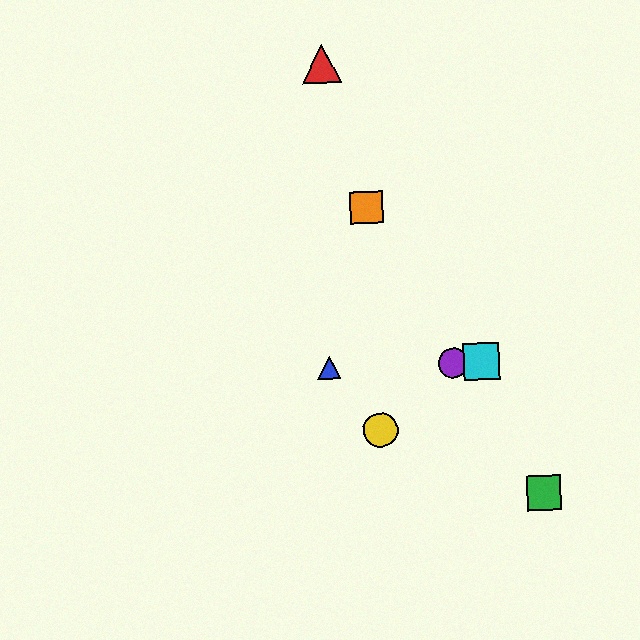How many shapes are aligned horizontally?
3 shapes (the blue triangle, the purple circle, the cyan square) are aligned horizontally.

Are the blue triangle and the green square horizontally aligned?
No, the blue triangle is at y≈368 and the green square is at y≈493.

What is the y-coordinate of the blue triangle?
The blue triangle is at y≈368.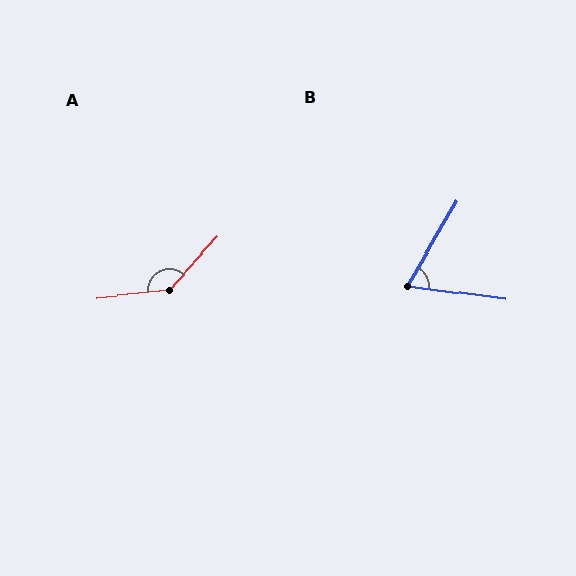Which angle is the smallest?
B, at approximately 67 degrees.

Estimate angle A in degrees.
Approximately 139 degrees.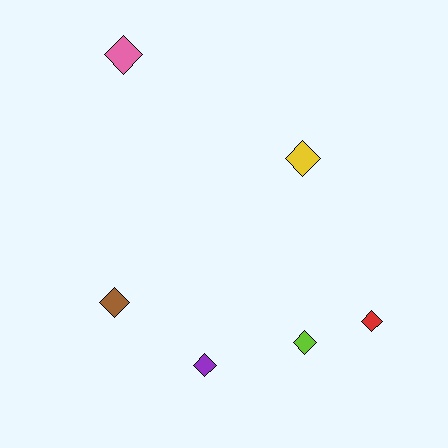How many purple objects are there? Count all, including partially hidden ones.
There is 1 purple object.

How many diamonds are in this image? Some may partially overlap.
There are 6 diamonds.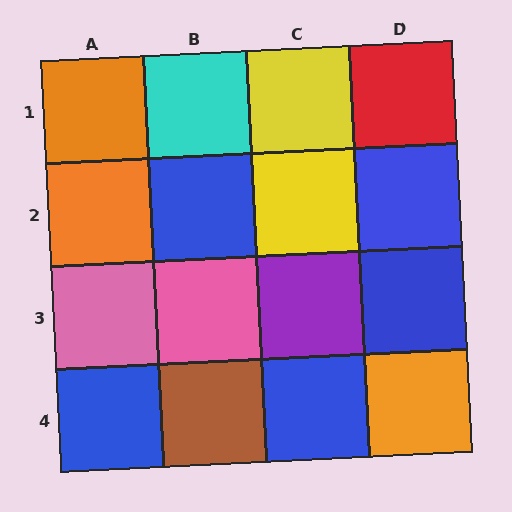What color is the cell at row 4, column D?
Orange.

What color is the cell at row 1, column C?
Yellow.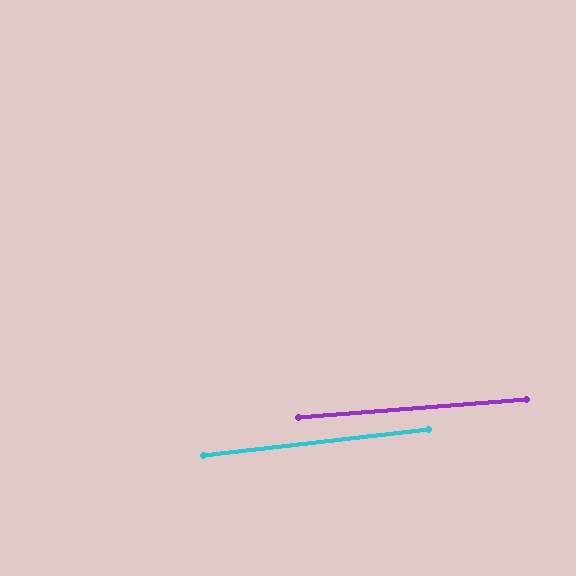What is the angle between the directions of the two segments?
Approximately 2 degrees.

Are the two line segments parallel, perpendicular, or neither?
Parallel — their directions differ by only 2.0°.